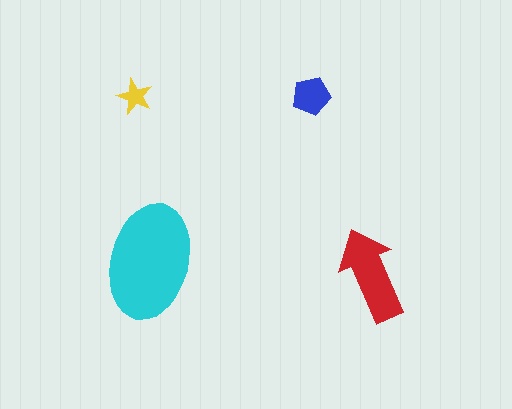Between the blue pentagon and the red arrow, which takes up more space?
The red arrow.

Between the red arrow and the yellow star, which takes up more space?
The red arrow.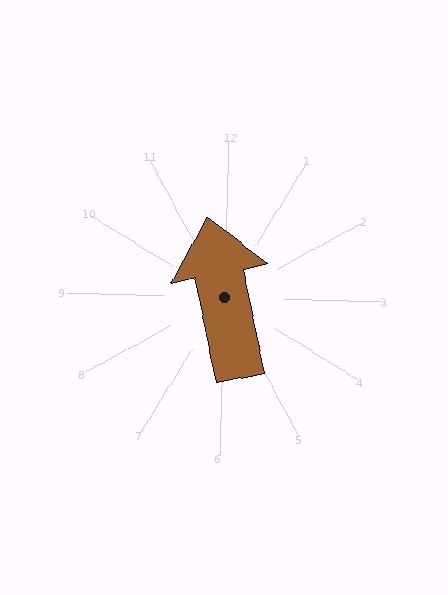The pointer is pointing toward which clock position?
Roughly 12 o'clock.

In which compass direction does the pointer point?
North.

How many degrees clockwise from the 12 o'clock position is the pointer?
Approximately 347 degrees.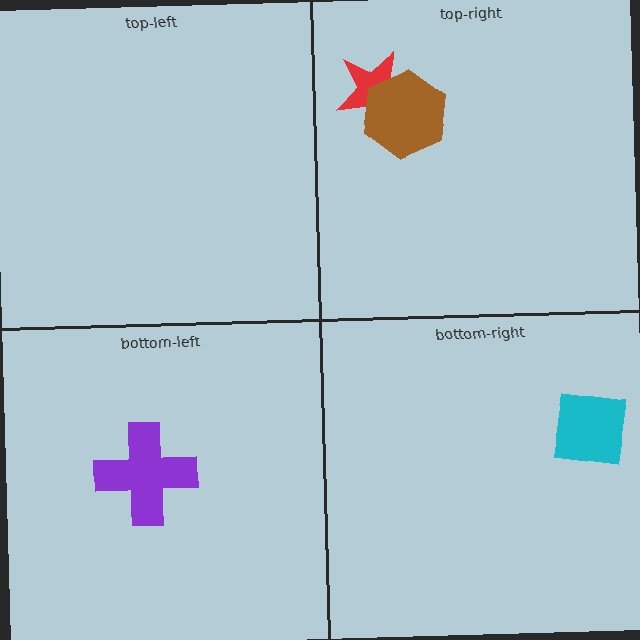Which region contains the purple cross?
The bottom-left region.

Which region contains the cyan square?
The bottom-right region.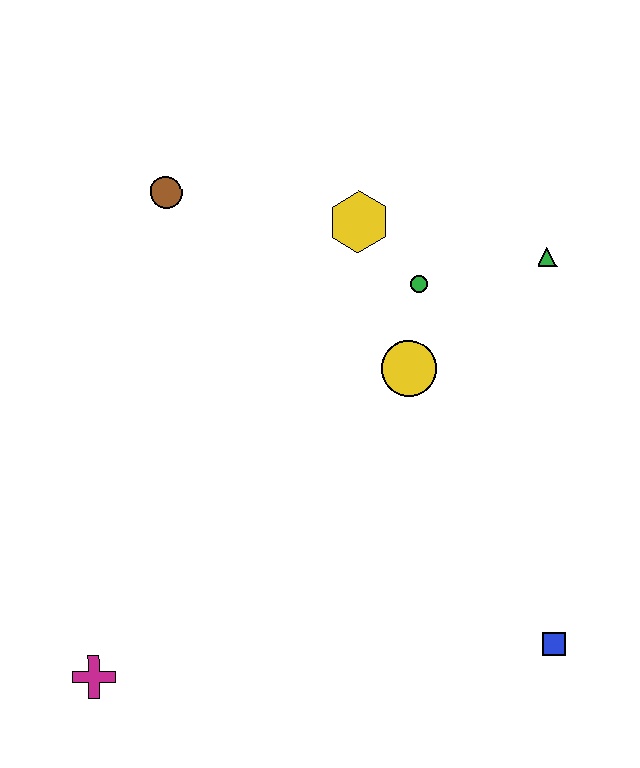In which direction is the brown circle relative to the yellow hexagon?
The brown circle is to the left of the yellow hexagon.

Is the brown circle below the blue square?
No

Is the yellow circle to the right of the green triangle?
No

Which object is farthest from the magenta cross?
The green triangle is farthest from the magenta cross.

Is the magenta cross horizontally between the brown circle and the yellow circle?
No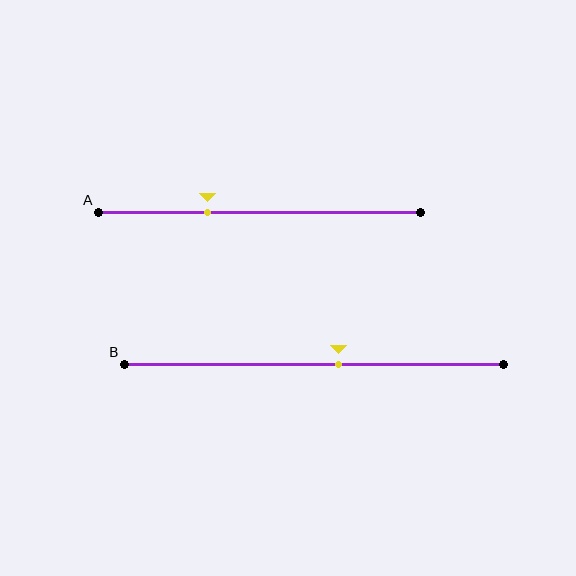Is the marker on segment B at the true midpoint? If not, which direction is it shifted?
No, the marker on segment B is shifted to the right by about 7% of the segment length.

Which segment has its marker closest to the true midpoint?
Segment B has its marker closest to the true midpoint.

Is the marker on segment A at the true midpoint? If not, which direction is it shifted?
No, the marker on segment A is shifted to the left by about 16% of the segment length.